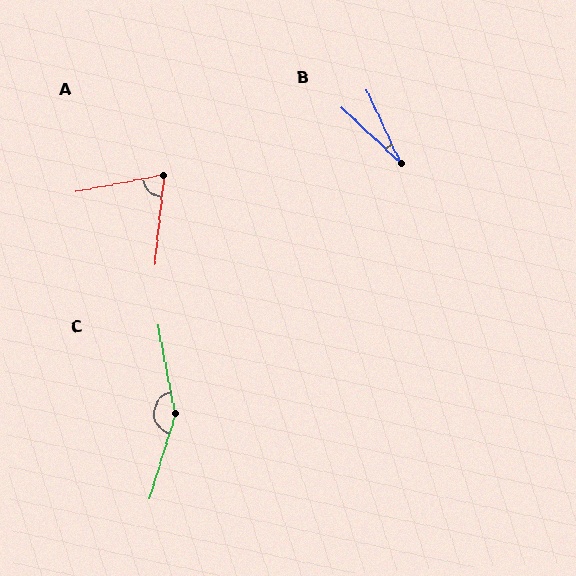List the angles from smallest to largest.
B (22°), A (73°), C (152°).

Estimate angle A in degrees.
Approximately 73 degrees.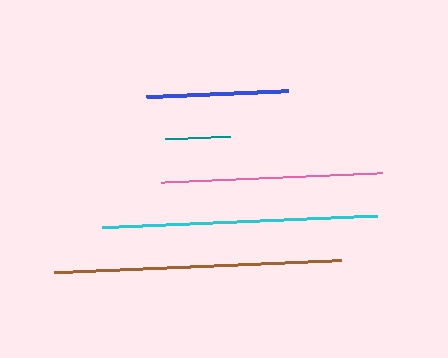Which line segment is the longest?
The brown line is the longest at approximately 287 pixels.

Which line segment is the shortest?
The teal line is the shortest at approximately 65 pixels.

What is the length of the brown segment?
The brown segment is approximately 287 pixels long.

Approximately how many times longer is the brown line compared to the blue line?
The brown line is approximately 2.0 times the length of the blue line.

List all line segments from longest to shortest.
From longest to shortest: brown, cyan, pink, blue, teal.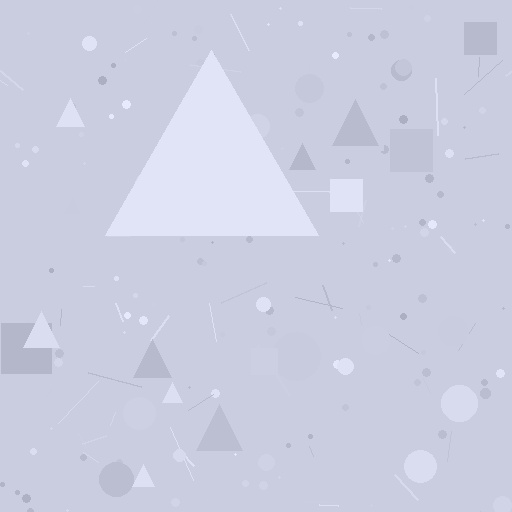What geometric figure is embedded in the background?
A triangle is embedded in the background.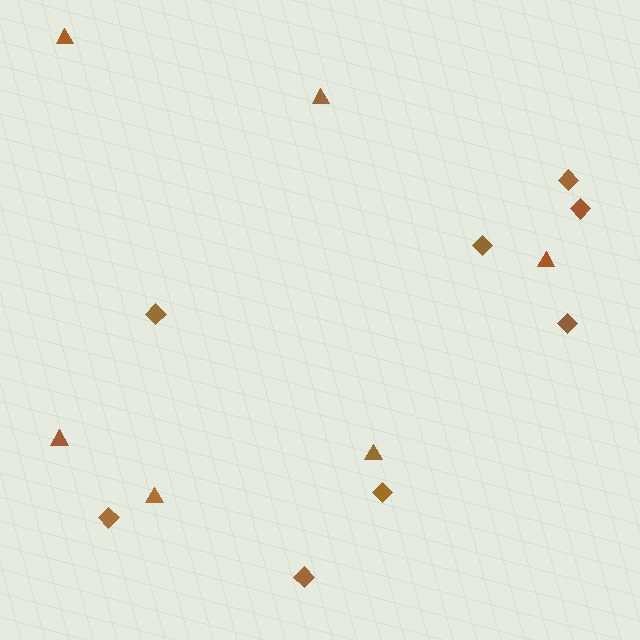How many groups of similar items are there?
There are 2 groups: one group of diamonds (8) and one group of triangles (6).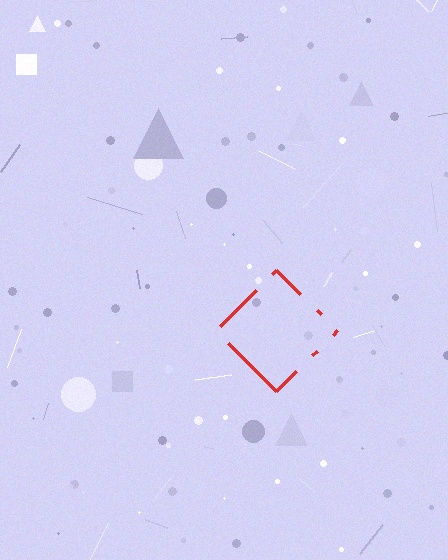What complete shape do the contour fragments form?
The contour fragments form a diamond.